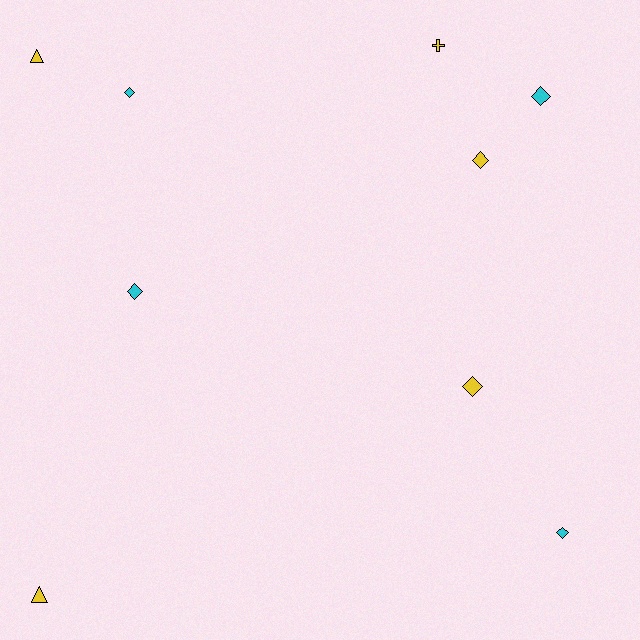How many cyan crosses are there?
There are no cyan crosses.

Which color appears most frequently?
Yellow, with 5 objects.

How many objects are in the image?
There are 9 objects.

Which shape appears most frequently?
Diamond, with 6 objects.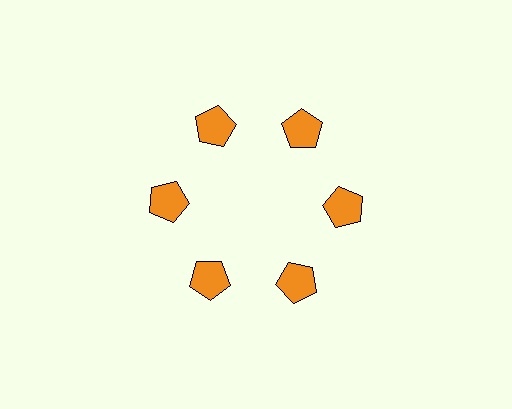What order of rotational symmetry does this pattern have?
This pattern has 6-fold rotational symmetry.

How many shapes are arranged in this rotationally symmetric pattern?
There are 6 shapes, arranged in 6 groups of 1.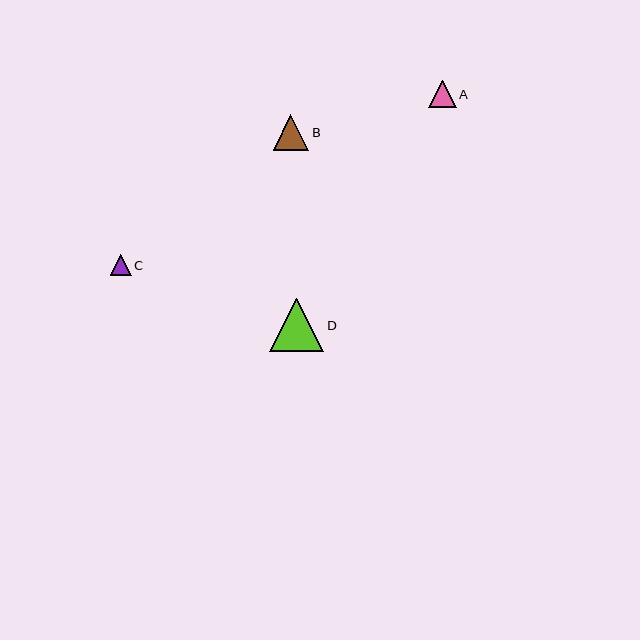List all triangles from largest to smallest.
From largest to smallest: D, B, A, C.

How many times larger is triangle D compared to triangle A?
Triangle D is approximately 1.9 times the size of triangle A.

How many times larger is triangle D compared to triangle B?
Triangle D is approximately 1.5 times the size of triangle B.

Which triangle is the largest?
Triangle D is the largest with a size of approximately 54 pixels.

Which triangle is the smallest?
Triangle C is the smallest with a size of approximately 20 pixels.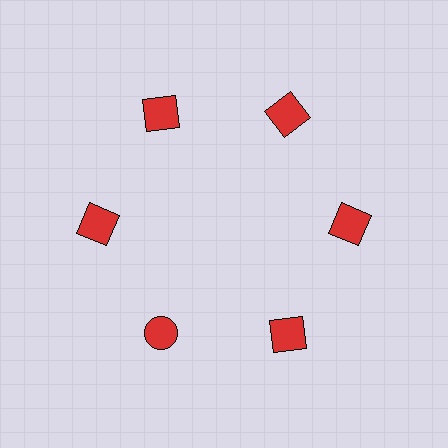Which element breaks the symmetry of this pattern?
The red circle at roughly the 7 o'clock position breaks the symmetry. All other shapes are red squares.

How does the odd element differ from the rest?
It has a different shape: circle instead of square.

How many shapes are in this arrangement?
There are 6 shapes arranged in a ring pattern.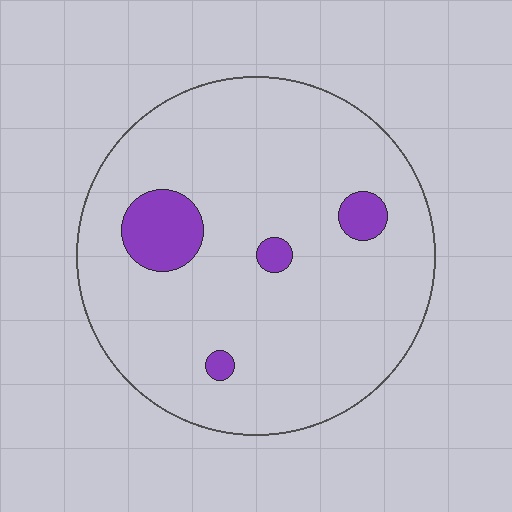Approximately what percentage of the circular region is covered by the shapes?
Approximately 10%.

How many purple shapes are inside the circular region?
4.